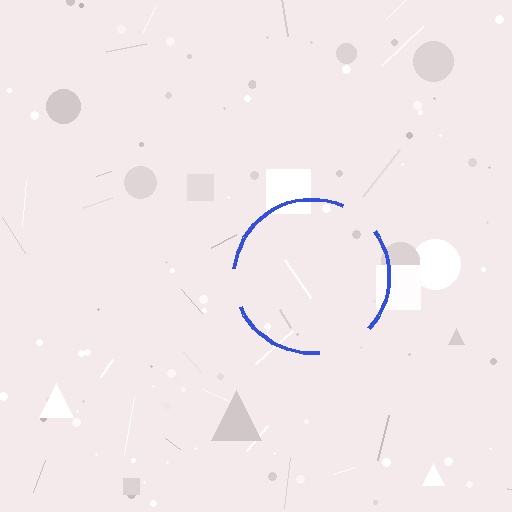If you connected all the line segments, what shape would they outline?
They would outline a circle.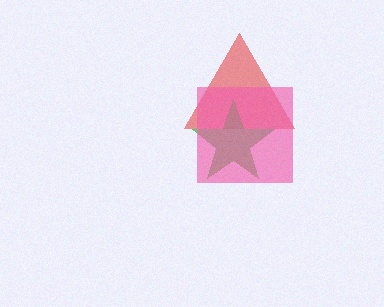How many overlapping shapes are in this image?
There are 3 overlapping shapes in the image.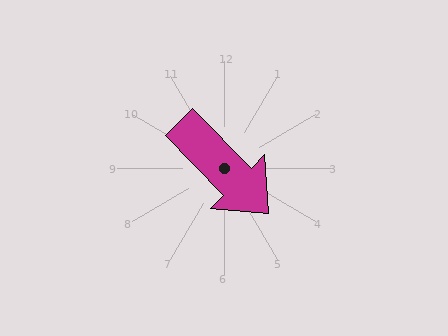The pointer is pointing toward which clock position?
Roughly 5 o'clock.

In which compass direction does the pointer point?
Southeast.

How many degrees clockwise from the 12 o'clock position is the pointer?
Approximately 136 degrees.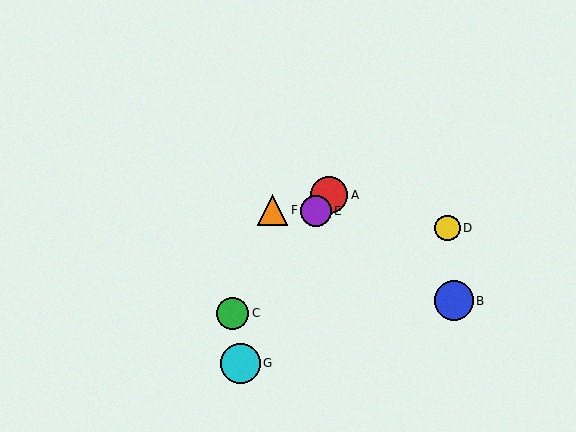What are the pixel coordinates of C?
Object C is at (233, 313).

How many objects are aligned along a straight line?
3 objects (A, C, E) are aligned along a straight line.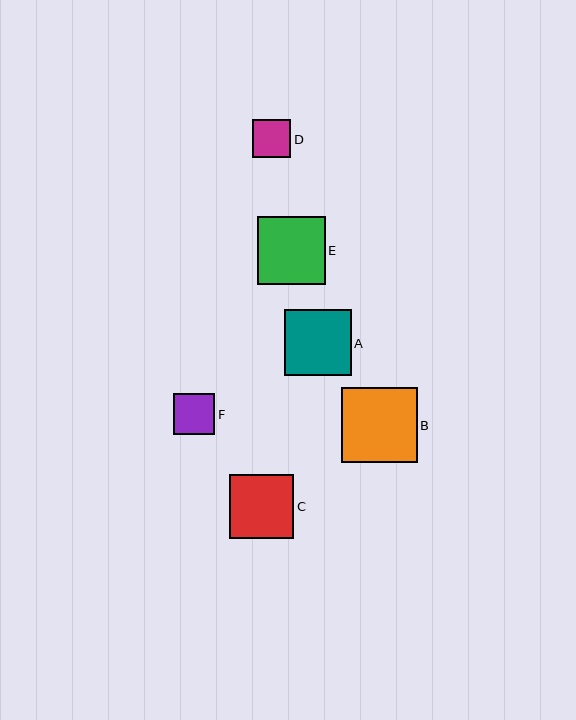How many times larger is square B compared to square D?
Square B is approximately 2.0 times the size of square D.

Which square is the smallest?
Square D is the smallest with a size of approximately 38 pixels.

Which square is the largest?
Square B is the largest with a size of approximately 75 pixels.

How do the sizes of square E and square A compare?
Square E and square A are approximately the same size.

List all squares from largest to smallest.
From largest to smallest: B, E, A, C, F, D.